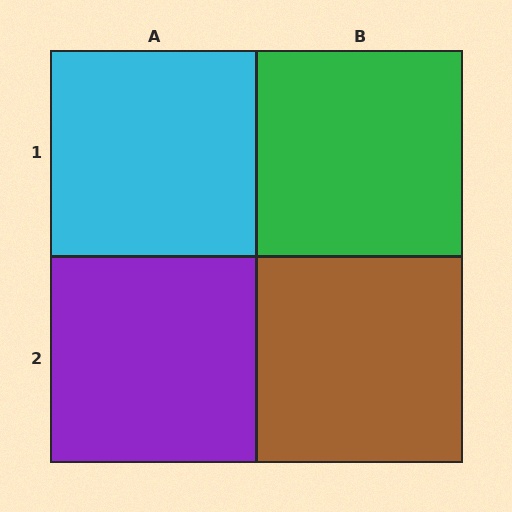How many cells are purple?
1 cell is purple.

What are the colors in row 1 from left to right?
Cyan, green.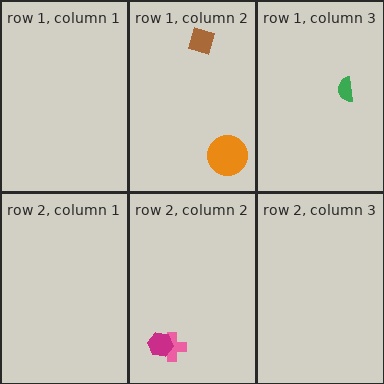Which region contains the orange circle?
The row 1, column 2 region.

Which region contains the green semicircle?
The row 1, column 3 region.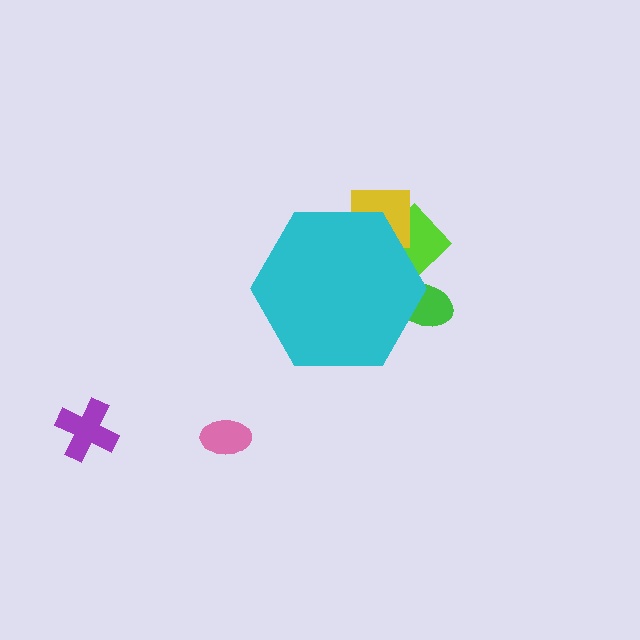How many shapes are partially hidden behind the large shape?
3 shapes are partially hidden.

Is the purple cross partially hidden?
No, the purple cross is fully visible.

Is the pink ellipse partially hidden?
No, the pink ellipse is fully visible.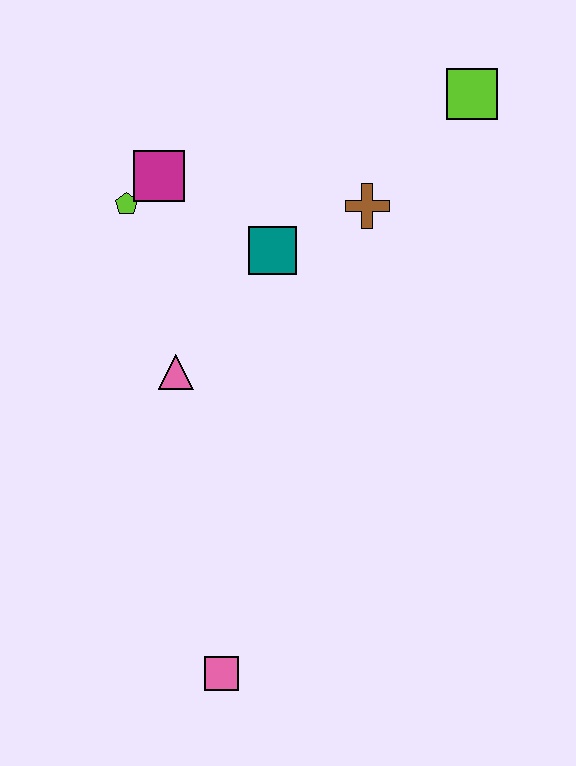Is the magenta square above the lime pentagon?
Yes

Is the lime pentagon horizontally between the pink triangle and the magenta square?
No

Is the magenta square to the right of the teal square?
No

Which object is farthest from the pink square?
The lime square is farthest from the pink square.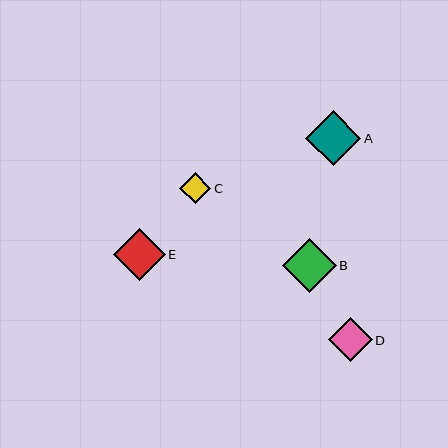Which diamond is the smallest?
Diamond C is the smallest with a size of approximately 32 pixels.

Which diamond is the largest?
Diamond A is the largest with a size of approximately 55 pixels.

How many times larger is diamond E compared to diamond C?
Diamond E is approximately 1.7 times the size of diamond C.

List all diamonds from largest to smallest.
From largest to smallest: A, B, E, D, C.